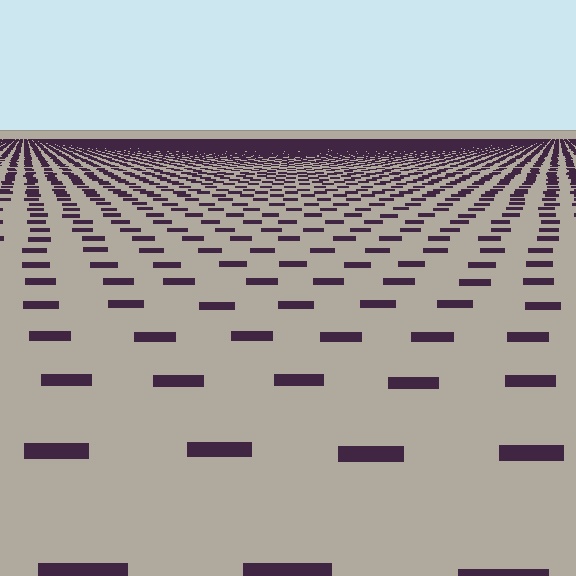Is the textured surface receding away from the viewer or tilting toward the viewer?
The surface is receding away from the viewer. Texture elements get smaller and denser toward the top.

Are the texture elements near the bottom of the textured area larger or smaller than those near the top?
Larger. Near the bottom, elements are closer to the viewer and appear at a bigger on-screen size.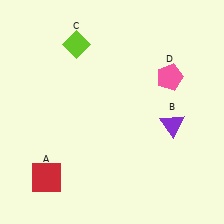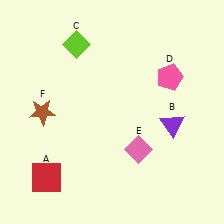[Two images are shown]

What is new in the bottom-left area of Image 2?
A brown star (F) was added in the bottom-left area of Image 2.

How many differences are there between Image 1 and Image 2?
There are 2 differences between the two images.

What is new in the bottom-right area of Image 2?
A pink diamond (E) was added in the bottom-right area of Image 2.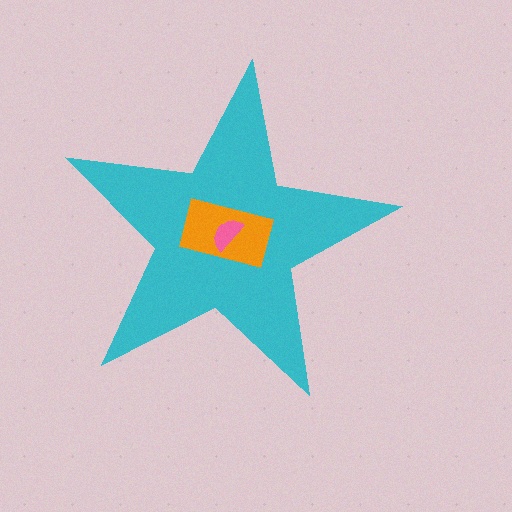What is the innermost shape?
The pink semicircle.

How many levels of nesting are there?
3.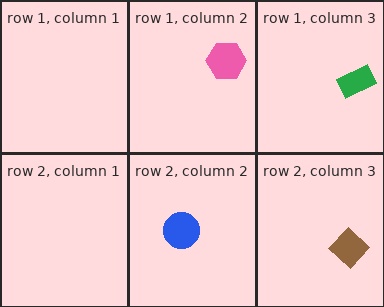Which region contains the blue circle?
The row 2, column 2 region.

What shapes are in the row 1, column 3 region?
The green rectangle.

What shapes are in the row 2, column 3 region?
The brown diamond.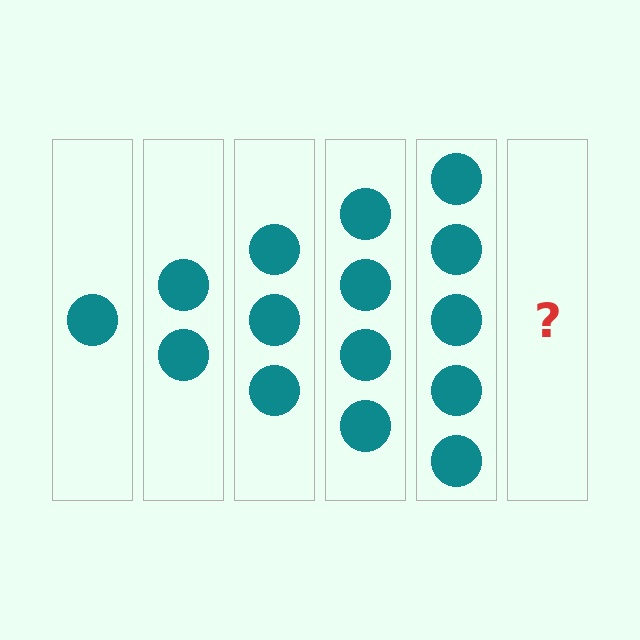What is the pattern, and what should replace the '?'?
The pattern is that each step adds one more circle. The '?' should be 6 circles.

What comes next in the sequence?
The next element should be 6 circles.